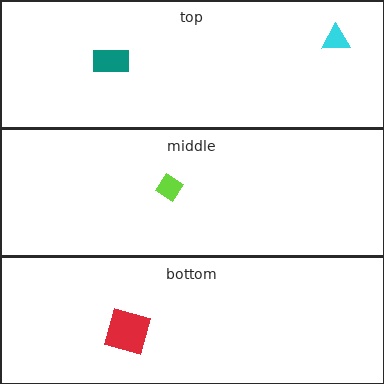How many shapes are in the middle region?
1.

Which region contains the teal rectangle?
The top region.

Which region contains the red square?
The bottom region.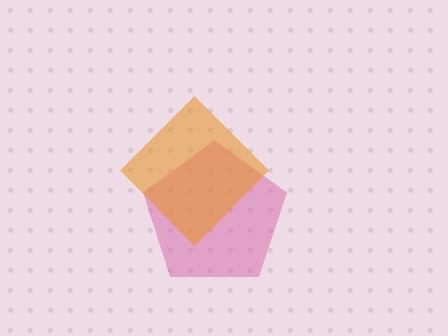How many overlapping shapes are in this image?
There are 2 overlapping shapes in the image.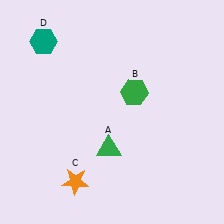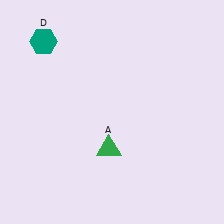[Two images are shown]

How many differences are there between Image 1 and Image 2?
There are 2 differences between the two images.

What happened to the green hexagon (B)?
The green hexagon (B) was removed in Image 2. It was in the top-right area of Image 1.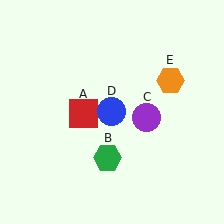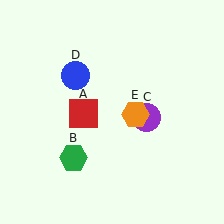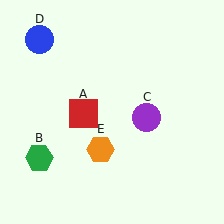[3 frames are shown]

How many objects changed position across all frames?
3 objects changed position: green hexagon (object B), blue circle (object D), orange hexagon (object E).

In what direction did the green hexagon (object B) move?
The green hexagon (object B) moved left.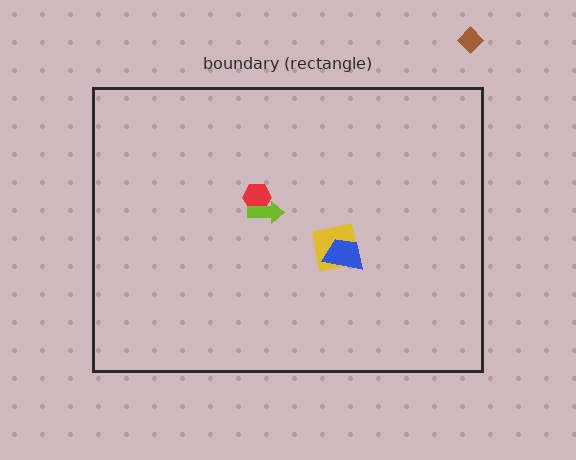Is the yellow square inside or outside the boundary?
Inside.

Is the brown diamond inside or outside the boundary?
Outside.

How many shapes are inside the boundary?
4 inside, 1 outside.